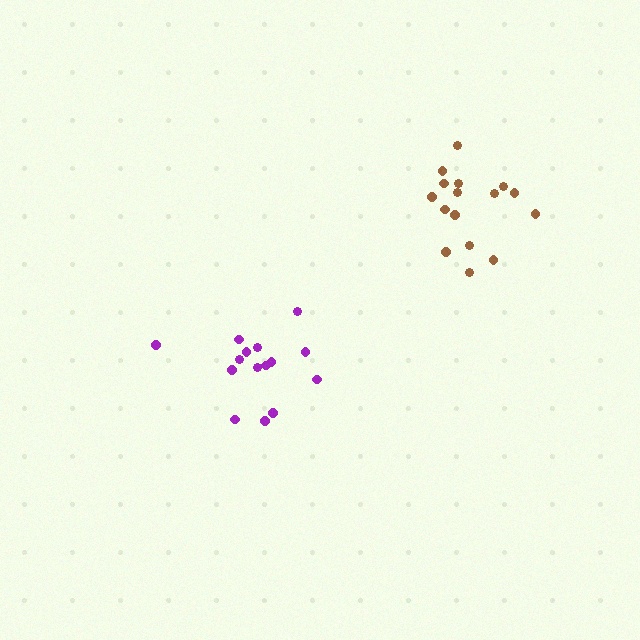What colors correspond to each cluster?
The clusters are colored: brown, purple.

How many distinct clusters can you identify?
There are 2 distinct clusters.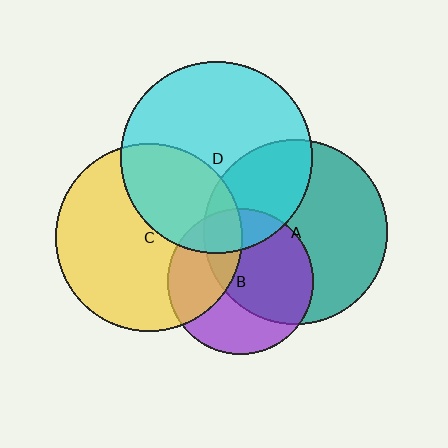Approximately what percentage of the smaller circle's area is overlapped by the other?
Approximately 20%.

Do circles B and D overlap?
Yes.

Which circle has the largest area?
Circle D (cyan).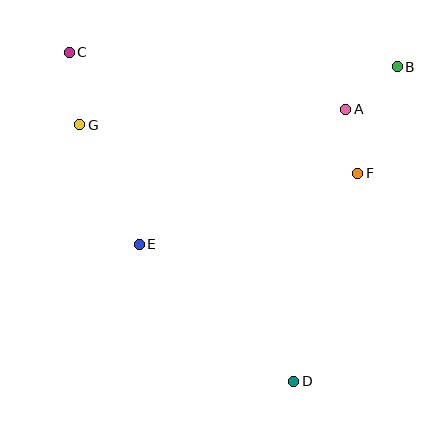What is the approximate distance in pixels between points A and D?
The distance between A and D is approximately 277 pixels.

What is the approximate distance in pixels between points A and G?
The distance between A and G is approximately 267 pixels.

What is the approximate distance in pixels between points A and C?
The distance between A and C is approximately 282 pixels.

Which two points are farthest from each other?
Points C and D are farthest from each other.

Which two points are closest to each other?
Points A and F are closest to each other.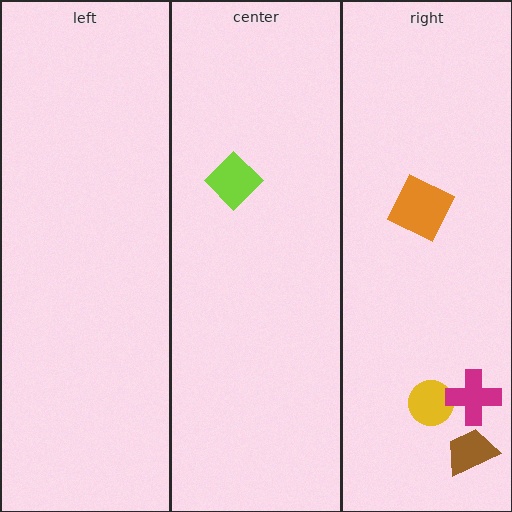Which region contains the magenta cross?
The right region.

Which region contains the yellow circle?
The right region.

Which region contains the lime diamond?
The center region.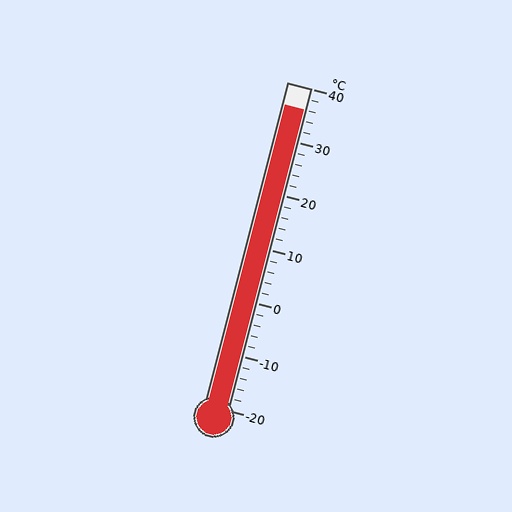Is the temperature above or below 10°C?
The temperature is above 10°C.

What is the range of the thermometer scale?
The thermometer scale ranges from -20°C to 40°C.